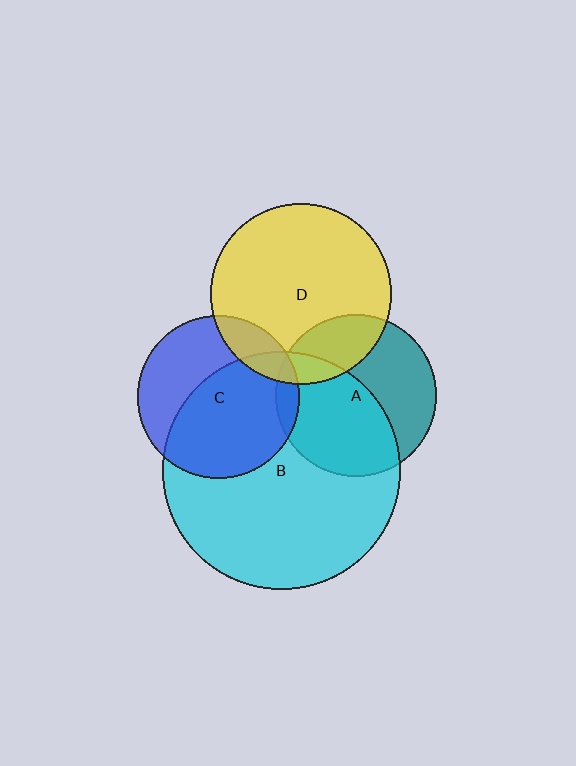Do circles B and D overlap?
Yes.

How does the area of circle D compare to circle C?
Approximately 1.2 times.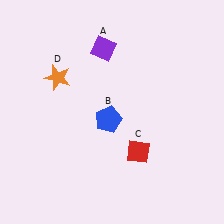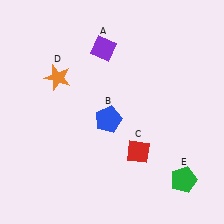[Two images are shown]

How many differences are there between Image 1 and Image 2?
There is 1 difference between the two images.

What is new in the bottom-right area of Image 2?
A green pentagon (E) was added in the bottom-right area of Image 2.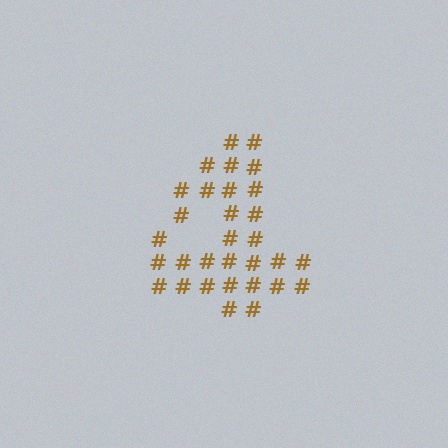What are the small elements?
The small elements are hash symbols.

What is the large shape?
The large shape is the digit 4.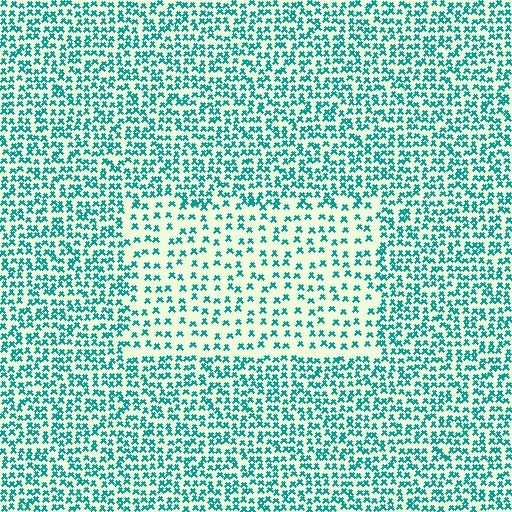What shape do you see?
I see a rectangle.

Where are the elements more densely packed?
The elements are more densely packed outside the rectangle boundary.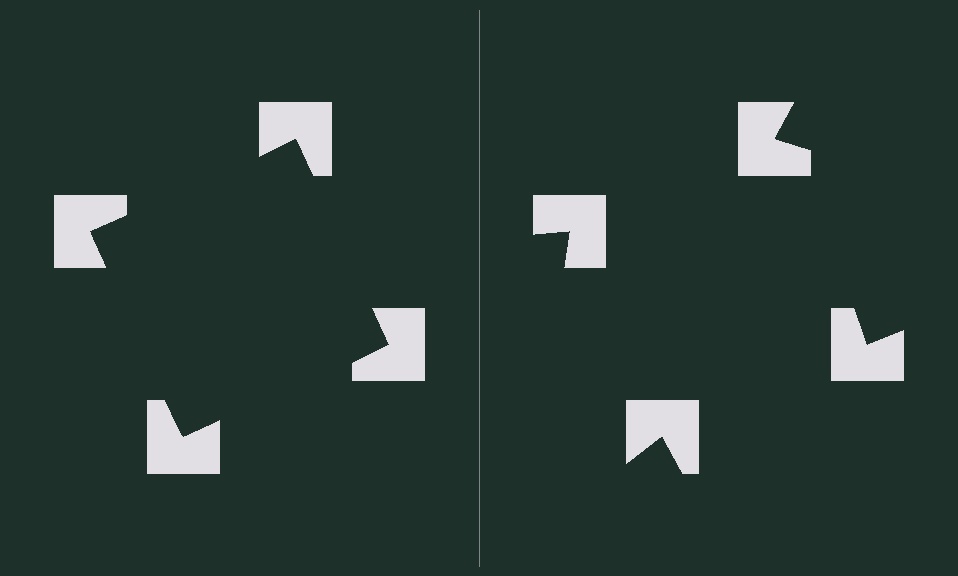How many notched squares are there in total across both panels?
8 — 4 on each side.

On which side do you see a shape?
An illusory square appears on the left side. On the right side the wedge cuts are rotated, so no coherent shape forms.